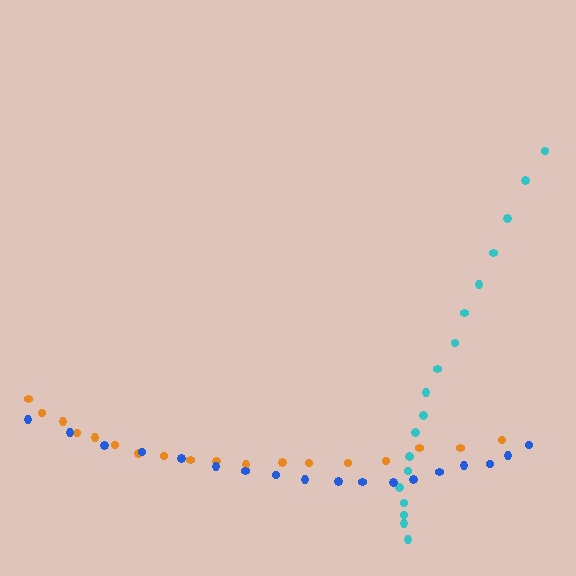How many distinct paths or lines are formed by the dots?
There are 3 distinct paths.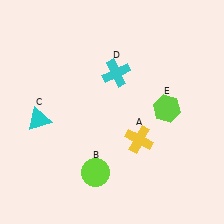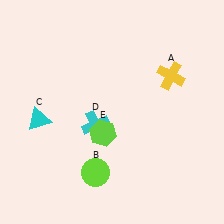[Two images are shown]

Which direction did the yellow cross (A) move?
The yellow cross (A) moved up.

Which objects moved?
The objects that moved are: the yellow cross (A), the cyan cross (D), the lime hexagon (E).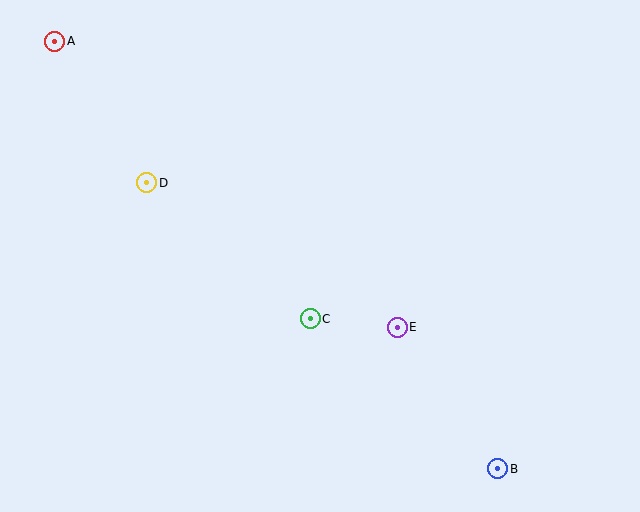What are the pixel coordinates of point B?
Point B is at (498, 469).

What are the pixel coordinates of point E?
Point E is at (397, 327).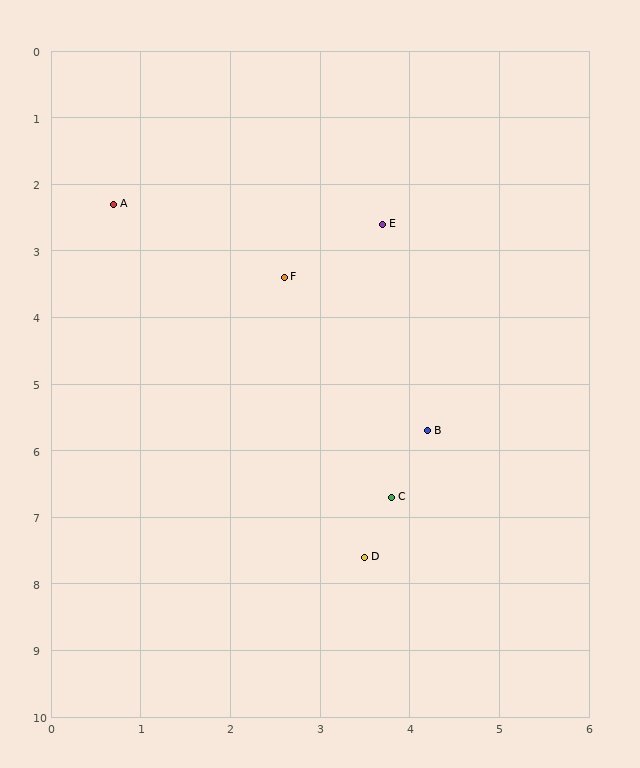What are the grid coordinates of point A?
Point A is at approximately (0.7, 2.3).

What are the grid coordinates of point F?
Point F is at approximately (2.6, 3.4).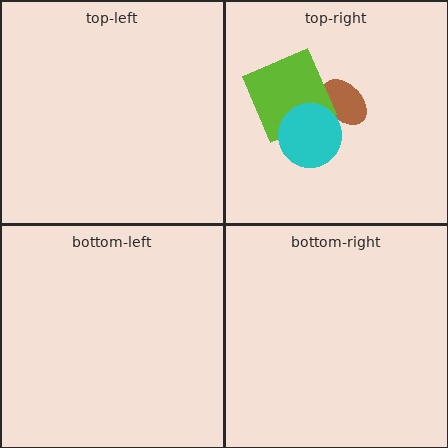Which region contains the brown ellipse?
The top-right region.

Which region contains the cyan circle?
The top-right region.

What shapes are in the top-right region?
The brown ellipse, the lime square, the cyan circle.